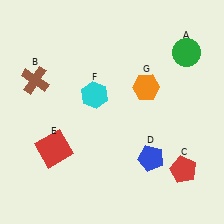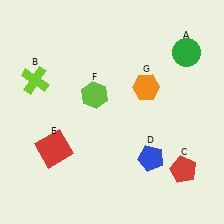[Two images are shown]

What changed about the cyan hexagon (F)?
In Image 1, F is cyan. In Image 2, it changed to lime.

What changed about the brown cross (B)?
In Image 1, B is brown. In Image 2, it changed to lime.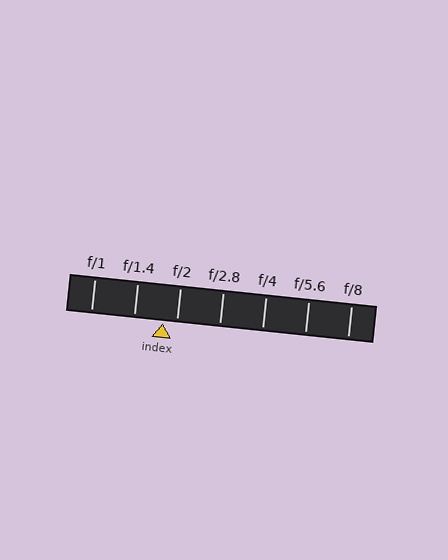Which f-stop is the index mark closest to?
The index mark is closest to f/2.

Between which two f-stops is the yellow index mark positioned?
The index mark is between f/1.4 and f/2.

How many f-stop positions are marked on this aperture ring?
There are 7 f-stop positions marked.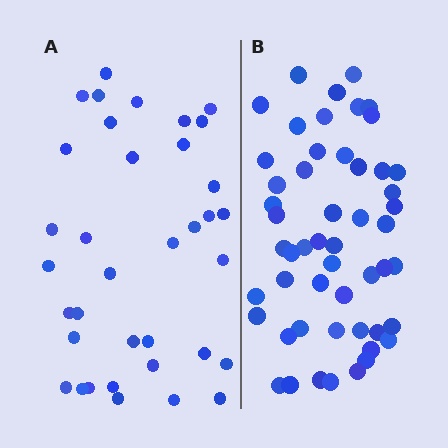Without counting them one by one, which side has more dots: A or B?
Region B (the right region) has more dots.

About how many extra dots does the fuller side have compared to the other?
Region B has approximately 15 more dots than region A.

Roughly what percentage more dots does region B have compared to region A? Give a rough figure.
About 45% more.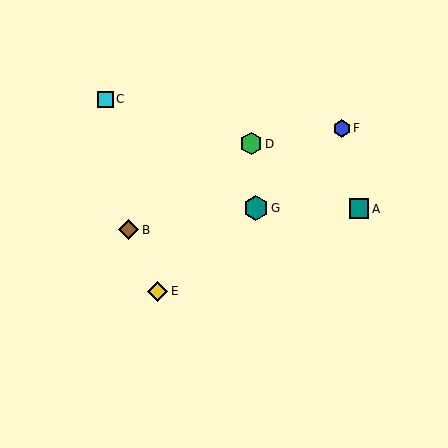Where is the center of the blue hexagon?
The center of the blue hexagon is at (342, 128).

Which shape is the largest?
The teal hexagon (labeled G) is the largest.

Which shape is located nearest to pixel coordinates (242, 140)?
The green hexagon (labeled D) at (251, 144) is nearest to that location.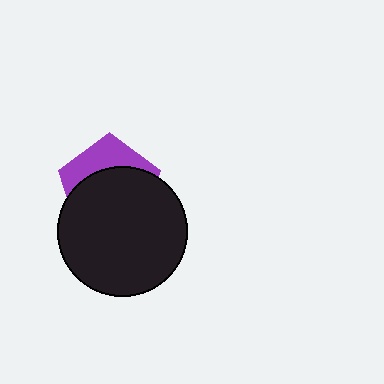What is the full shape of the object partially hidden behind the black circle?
The partially hidden object is a purple pentagon.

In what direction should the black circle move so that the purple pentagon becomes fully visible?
The black circle should move down. That is the shortest direction to clear the overlap and leave the purple pentagon fully visible.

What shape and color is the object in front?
The object in front is a black circle.